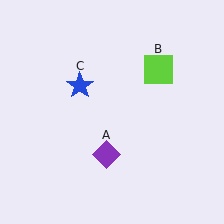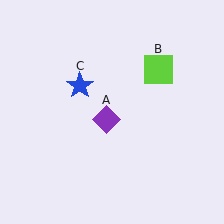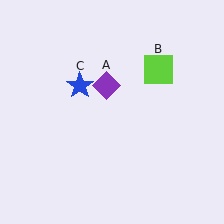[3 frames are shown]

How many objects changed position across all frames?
1 object changed position: purple diamond (object A).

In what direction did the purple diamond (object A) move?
The purple diamond (object A) moved up.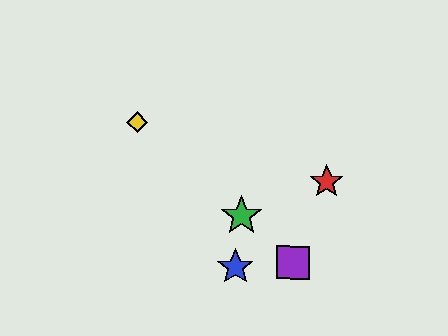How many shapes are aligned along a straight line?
3 shapes (the green star, the yellow diamond, the purple square) are aligned along a straight line.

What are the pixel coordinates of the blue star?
The blue star is at (235, 267).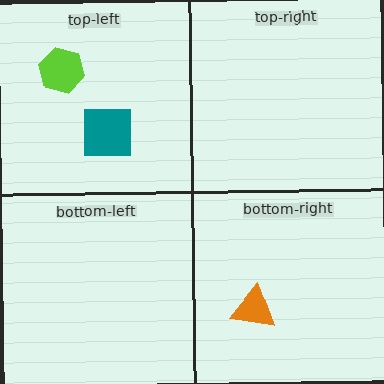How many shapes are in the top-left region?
2.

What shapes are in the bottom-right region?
The orange triangle.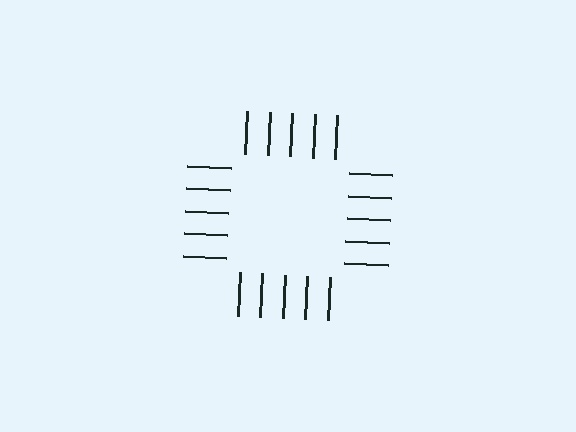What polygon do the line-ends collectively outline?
An illusory square — the line segments terminate on its edges but no continuous stroke is drawn.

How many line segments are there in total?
20 — 5 along each of the 4 edges.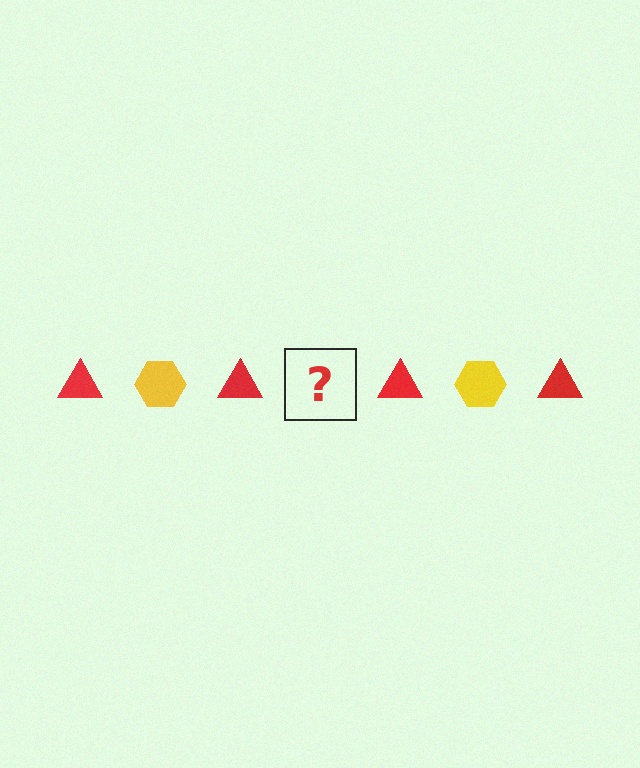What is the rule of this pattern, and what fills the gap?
The rule is that the pattern alternates between red triangle and yellow hexagon. The gap should be filled with a yellow hexagon.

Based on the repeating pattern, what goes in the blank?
The blank should be a yellow hexagon.